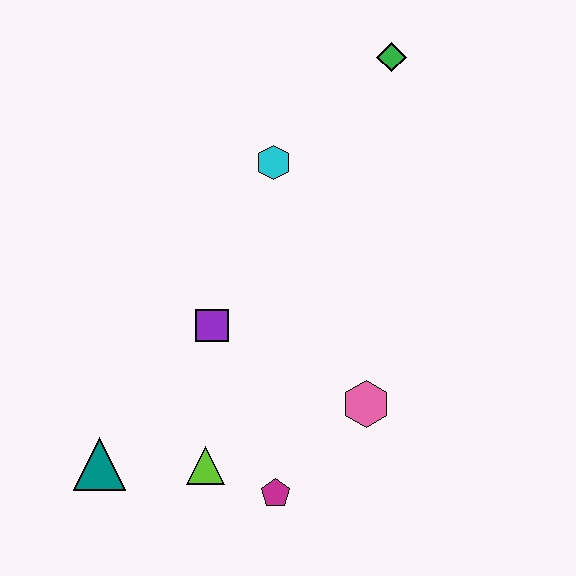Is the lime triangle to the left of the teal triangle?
No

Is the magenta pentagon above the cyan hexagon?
No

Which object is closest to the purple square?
The lime triangle is closest to the purple square.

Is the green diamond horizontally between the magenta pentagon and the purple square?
No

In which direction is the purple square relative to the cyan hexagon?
The purple square is below the cyan hexagon.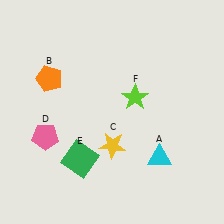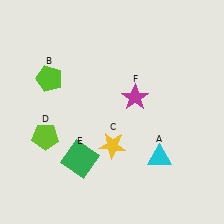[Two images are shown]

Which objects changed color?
B changed from orange to lime. D changed from pink to lime. F changed from lime to magenta.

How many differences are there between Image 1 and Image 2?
There are 3 differences between the two images.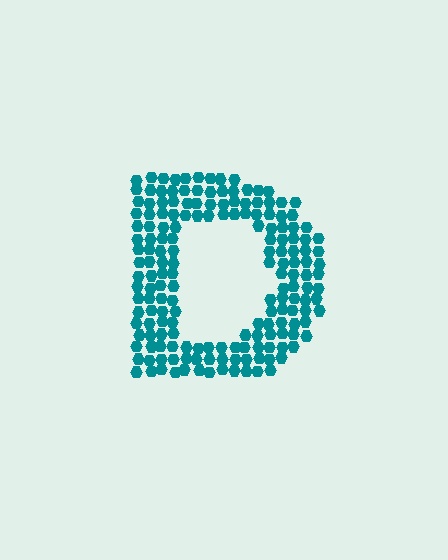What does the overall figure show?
The overall figure shows the letter D.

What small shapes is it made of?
It is made of small hexagons.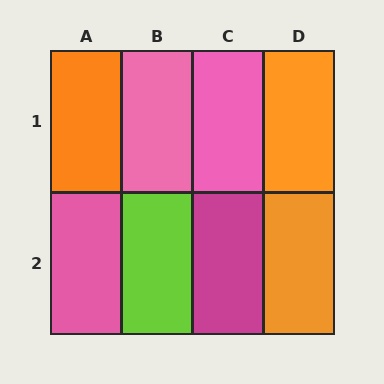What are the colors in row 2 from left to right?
Pink, lime, magenta, orange.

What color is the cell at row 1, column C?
Pink.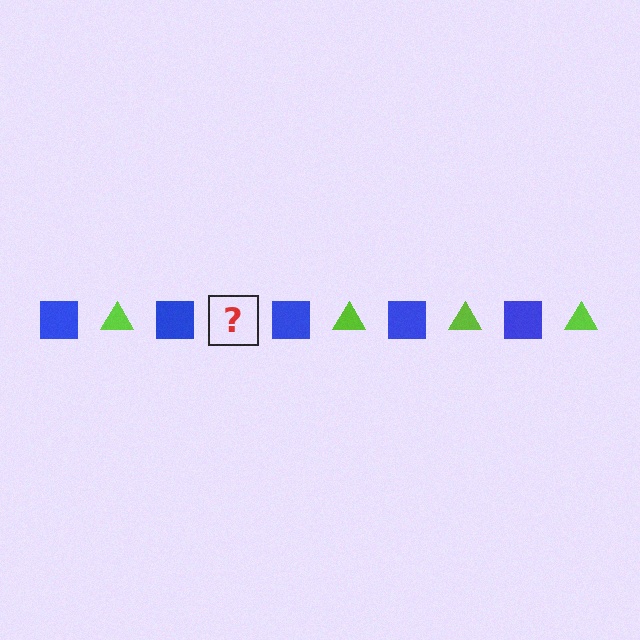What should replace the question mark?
The question mark should be replaced with a lime triangle.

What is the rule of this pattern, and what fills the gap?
The rule is that the pattern alternates between blue square and lime triangle. The gap should be filled with a lime triangle.